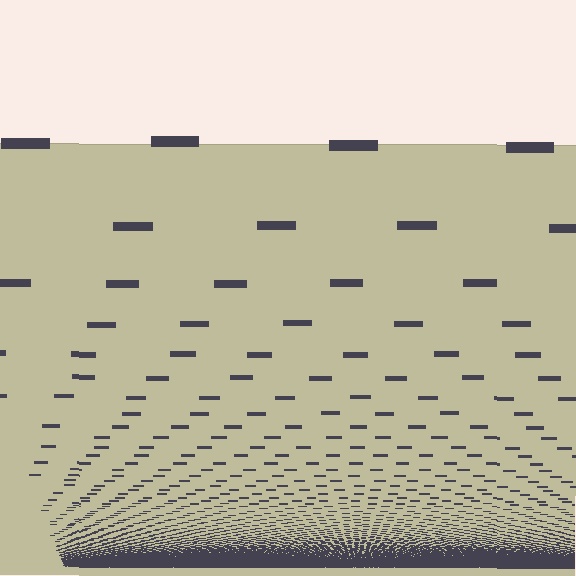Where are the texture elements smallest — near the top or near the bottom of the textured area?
Near the bottom.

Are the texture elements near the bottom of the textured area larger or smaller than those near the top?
Smaller. The gradient is inverted — elements near the bottom are smaller and denser.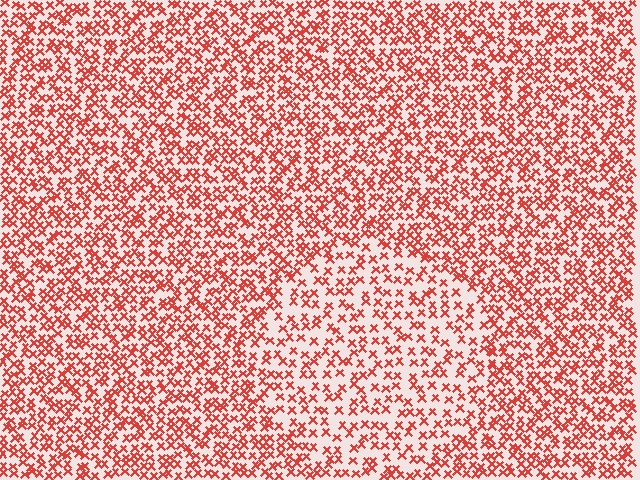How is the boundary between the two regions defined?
The boundary is defined by a change in element density (approximately 1.7x ratio). All elements are the same color, size, and shape.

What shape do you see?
I see a circle.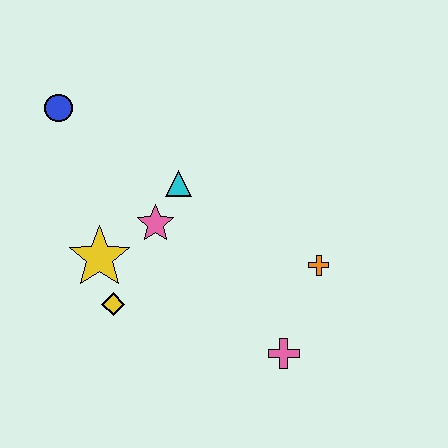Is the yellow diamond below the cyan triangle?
Yes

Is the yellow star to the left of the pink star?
Yes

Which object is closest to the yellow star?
The yellow diamond is closest to the yellow star.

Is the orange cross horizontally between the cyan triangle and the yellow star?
No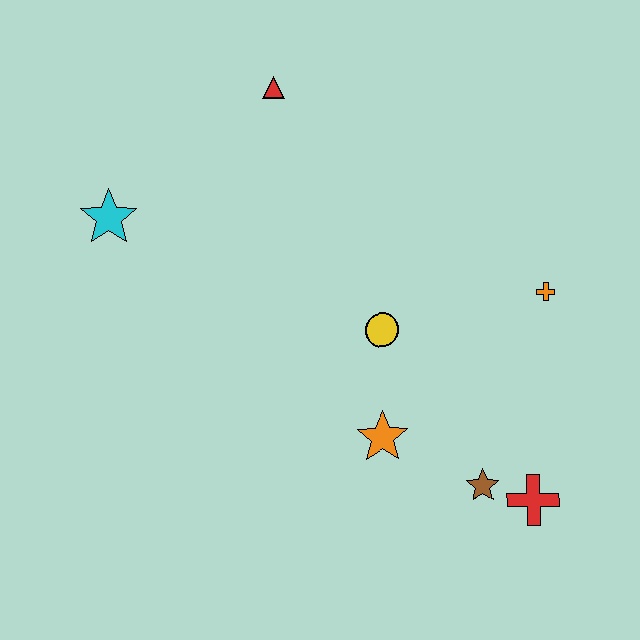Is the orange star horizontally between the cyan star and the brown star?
Yes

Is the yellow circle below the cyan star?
Yes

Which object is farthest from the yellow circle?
The cyan star is farthest from the yellow circle.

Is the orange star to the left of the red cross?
Yes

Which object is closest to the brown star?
The red cross is closest to the brown star.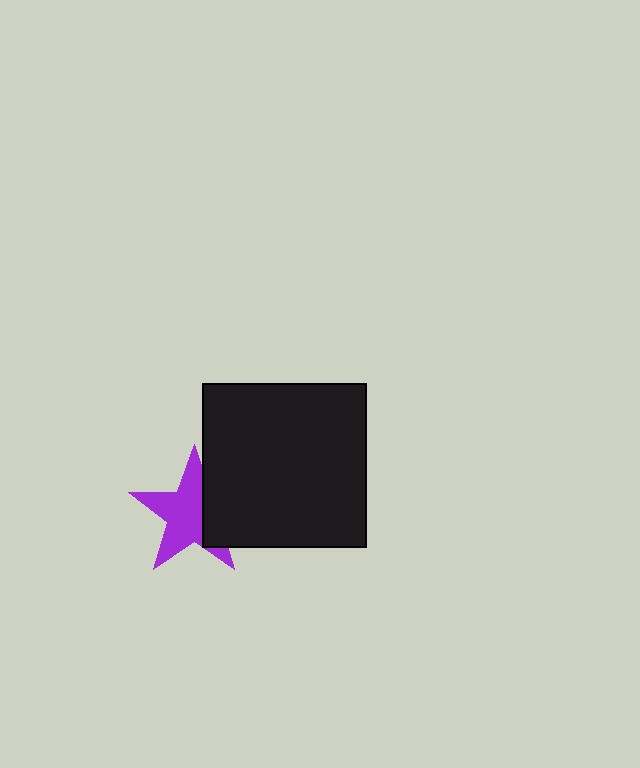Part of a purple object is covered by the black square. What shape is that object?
It is a star.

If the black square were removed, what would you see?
You would see the complete purple star.